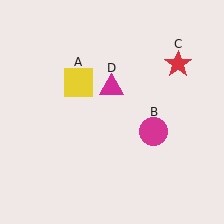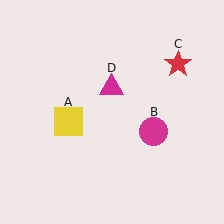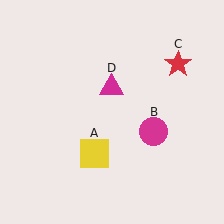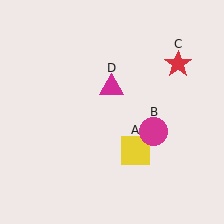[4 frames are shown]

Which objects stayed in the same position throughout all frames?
Magenta circle (object B) and red star (object C) and magenta triangle (object D) remained stationary.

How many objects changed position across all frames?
1 object changed position: yellow square (object A).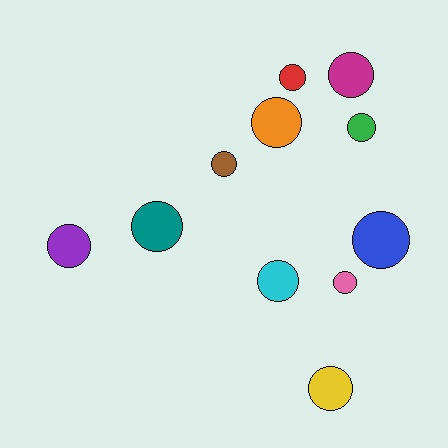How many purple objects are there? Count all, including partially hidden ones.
There is 1 purple object.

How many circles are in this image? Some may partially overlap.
There are 11 circles.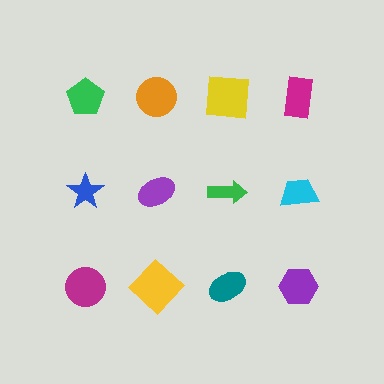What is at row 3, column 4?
A purple hexagon.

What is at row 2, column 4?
A cyan trapezoid.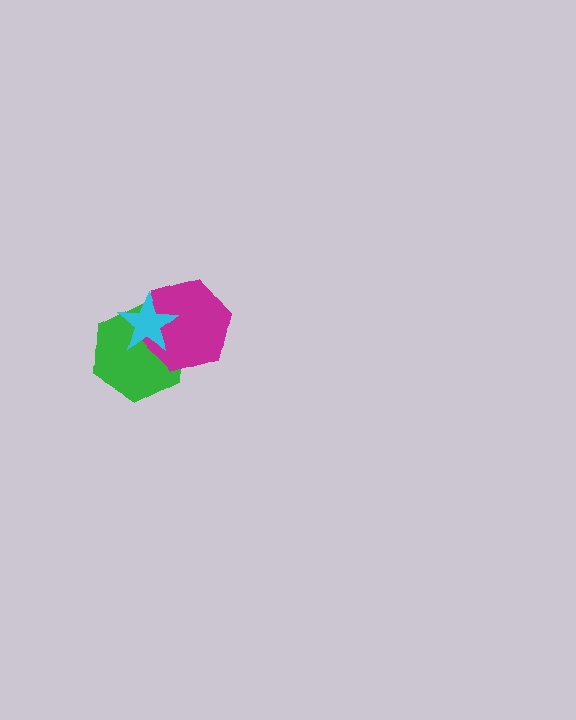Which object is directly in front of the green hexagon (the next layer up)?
The magenta hexagon is directly in front of the green hexagon.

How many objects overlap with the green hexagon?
2 objects overlap with the green hexagon.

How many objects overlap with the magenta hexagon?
2 objects overlap with the magenta hexagon.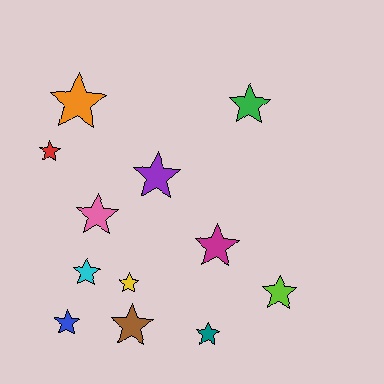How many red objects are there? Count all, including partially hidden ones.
There is 1 red object.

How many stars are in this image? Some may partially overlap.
There are 12 stars.